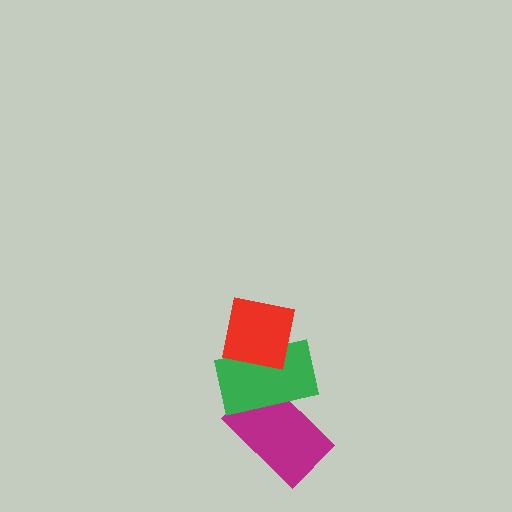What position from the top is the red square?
The red square is 1st from the top.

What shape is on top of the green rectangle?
The red square is on top of the green rectangle.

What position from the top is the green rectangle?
The green rectangle is 2nd from the top.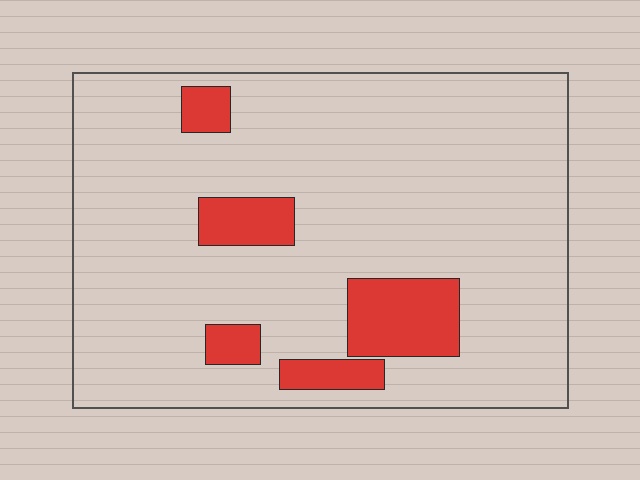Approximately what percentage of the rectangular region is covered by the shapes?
Approximately 15%.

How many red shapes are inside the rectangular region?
5.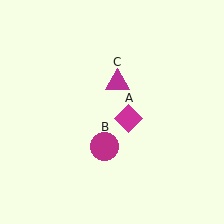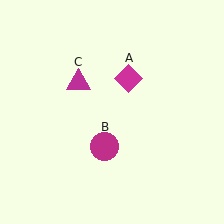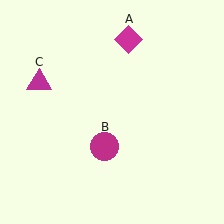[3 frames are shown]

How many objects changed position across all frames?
2 objects changed position: magenta diamond (object A), magenta triangle (object C).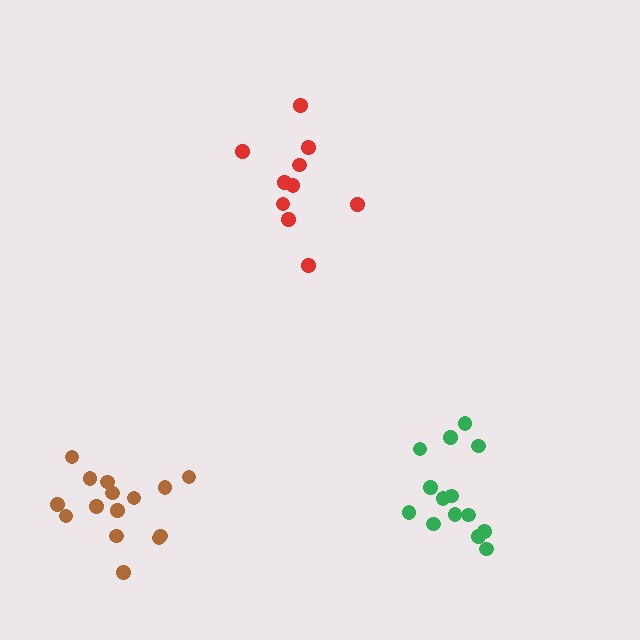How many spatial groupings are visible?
There are 3 spatial groupings.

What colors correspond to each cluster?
The clusters are colored: red, green, brown.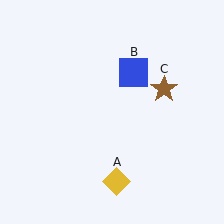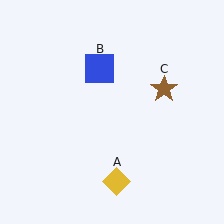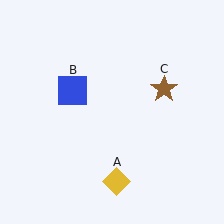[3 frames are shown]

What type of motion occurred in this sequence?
The blue square (object B) rotated counterclockwise around the center of the scene.